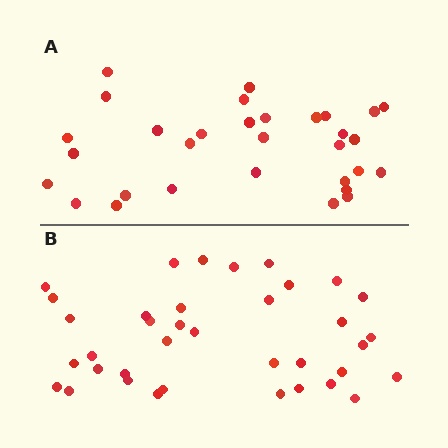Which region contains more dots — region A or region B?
Region B (the bottom region) has more dots.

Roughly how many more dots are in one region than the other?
Region B has about 6 more dots than region A.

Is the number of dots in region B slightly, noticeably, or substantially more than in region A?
Region B has only slightly more — the two regions are fairly close. The ratio is roughly 1.2 to 1.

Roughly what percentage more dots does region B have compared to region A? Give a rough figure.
About 20% more.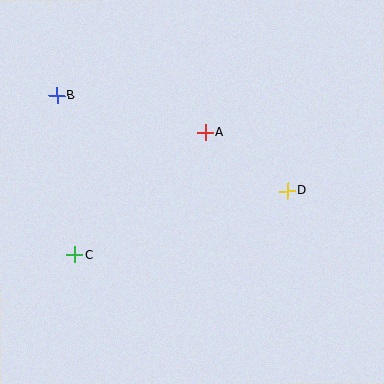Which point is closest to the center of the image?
Point A at (205, 132) is closest to the center.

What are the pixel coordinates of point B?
Point B is at (57, 95).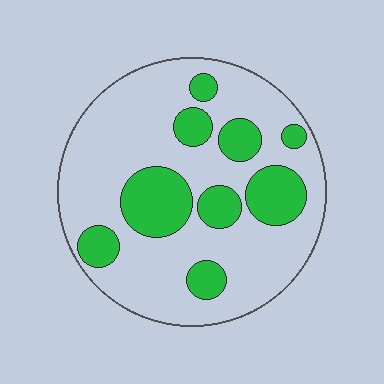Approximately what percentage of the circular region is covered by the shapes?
Approximately 25%.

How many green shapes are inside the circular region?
9.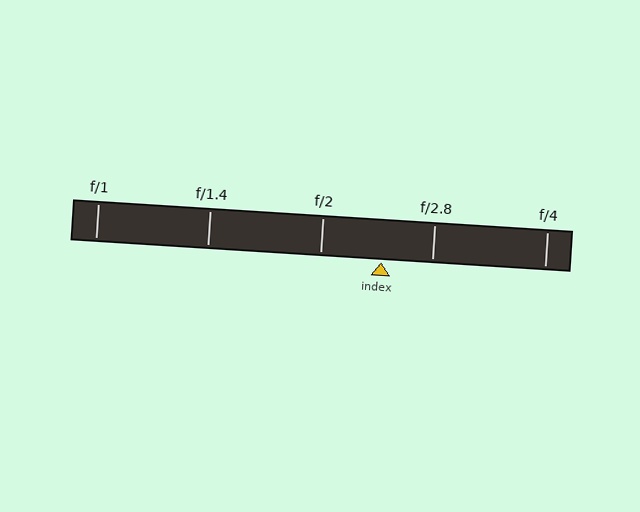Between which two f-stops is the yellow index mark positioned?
The index mark is between f/2 and f/2.8.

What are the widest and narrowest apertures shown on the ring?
The widest aperture shown is f/1 and the narrowest is f/4.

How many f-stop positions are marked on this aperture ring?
There are 5 f-stop positions marked.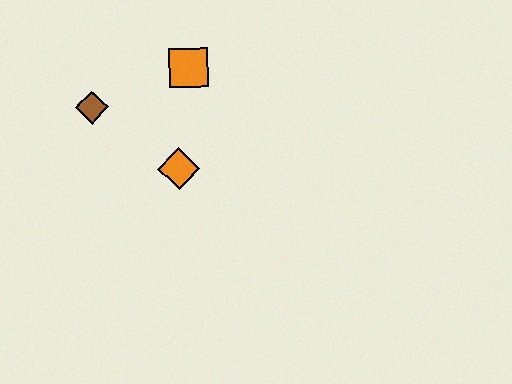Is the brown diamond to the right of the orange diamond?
No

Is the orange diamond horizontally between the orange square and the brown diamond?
Yes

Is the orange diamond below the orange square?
Yes